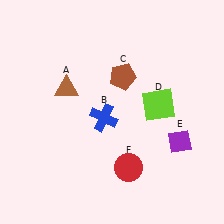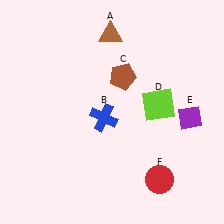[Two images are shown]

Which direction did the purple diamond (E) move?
The purple diamond (E) moved up.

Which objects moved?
The objects that moved are: the brown triangle (A), the purple diamond (E), the red circle (F).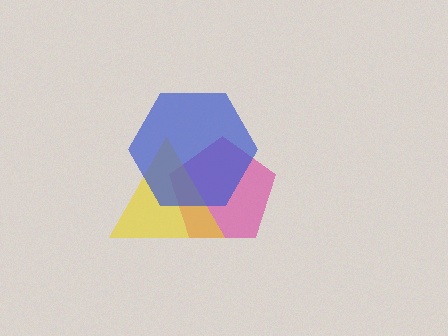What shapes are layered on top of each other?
The layered shapes are: a magenta pentagon, a yellow triangle, a blue hexagon.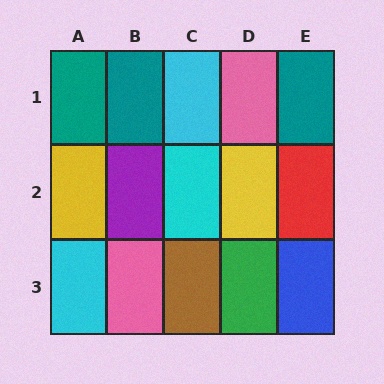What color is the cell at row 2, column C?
Cyan.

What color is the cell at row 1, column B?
Teal.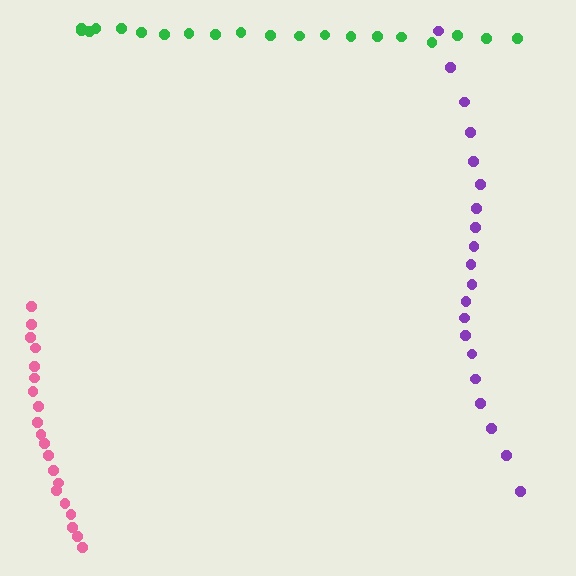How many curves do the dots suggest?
There are 3 distinct paths.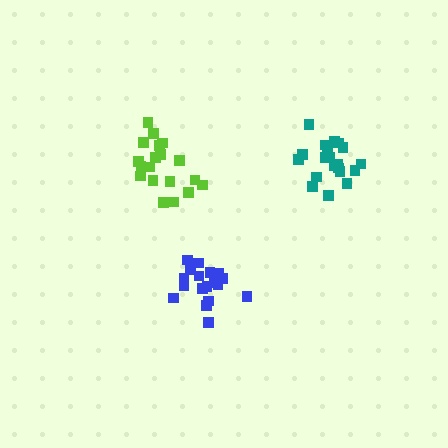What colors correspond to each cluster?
The clusters are colored: blue, teal, lime.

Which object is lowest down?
The blue cluster is bottommost.